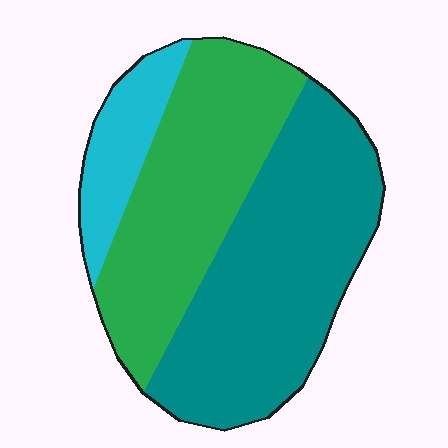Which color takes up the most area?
Teal, at roughly 50%.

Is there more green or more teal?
Teal.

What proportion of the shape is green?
Green takes up between a quarter and a half of the shape.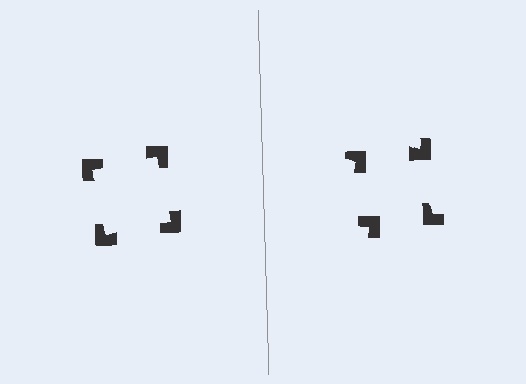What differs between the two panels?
The notched squares are positioned identically on both sides; only the wedge orientations differ. On the left they align to a square; on the right they are misaligned.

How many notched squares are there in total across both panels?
8 — 4 on each side.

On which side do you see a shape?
An illusory square appears on the left side. On the right side the wedge cuts are rotated, so no coherent shape forms.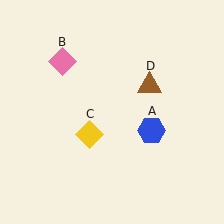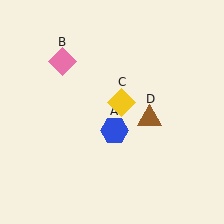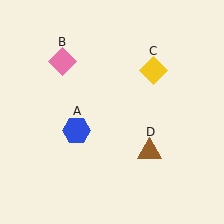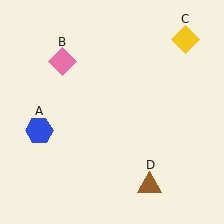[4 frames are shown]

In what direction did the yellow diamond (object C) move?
The yellow diamond (object C) moved up and to the right.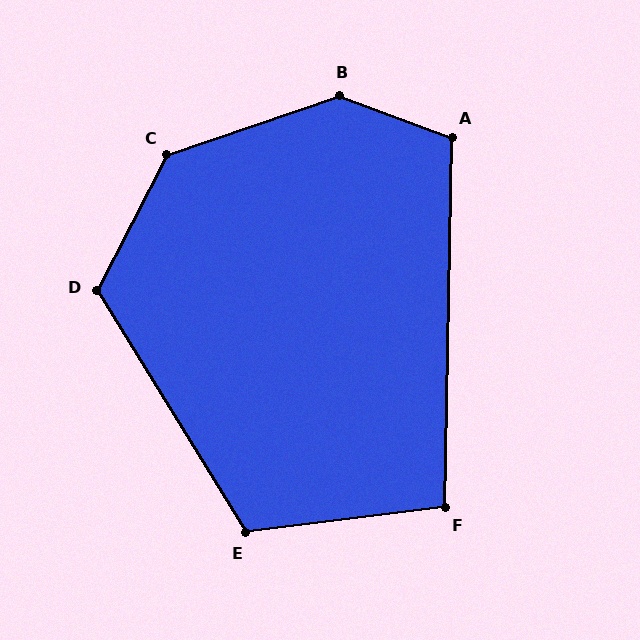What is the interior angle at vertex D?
Approximately 121 degrees (obtuse).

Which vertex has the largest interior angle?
B, at approximately 141 degrees.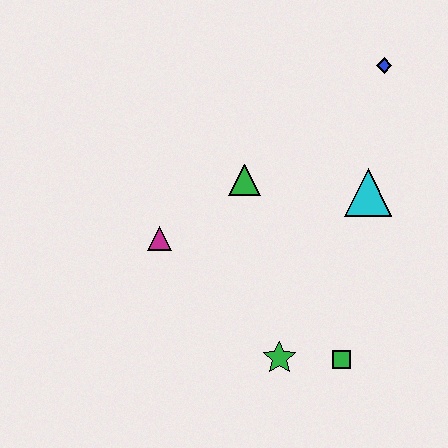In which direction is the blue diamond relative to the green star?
The blue diamond is above the green star.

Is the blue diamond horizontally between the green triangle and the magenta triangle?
No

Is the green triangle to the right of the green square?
No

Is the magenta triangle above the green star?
Yes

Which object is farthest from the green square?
The blue diamond is farthest from the green square.